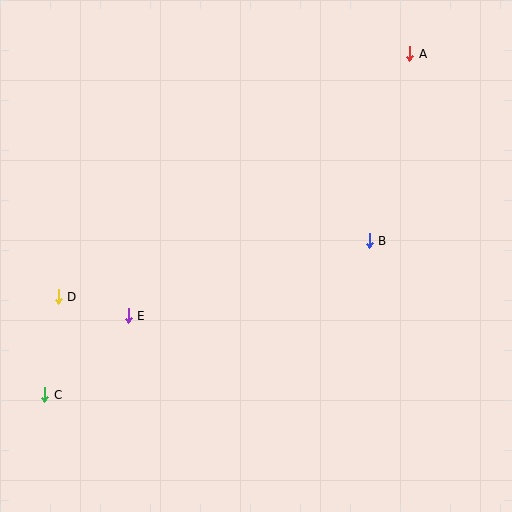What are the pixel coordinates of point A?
Point A is at (410, 54).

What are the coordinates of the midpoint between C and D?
The midpoint between C and D is at (51, 346).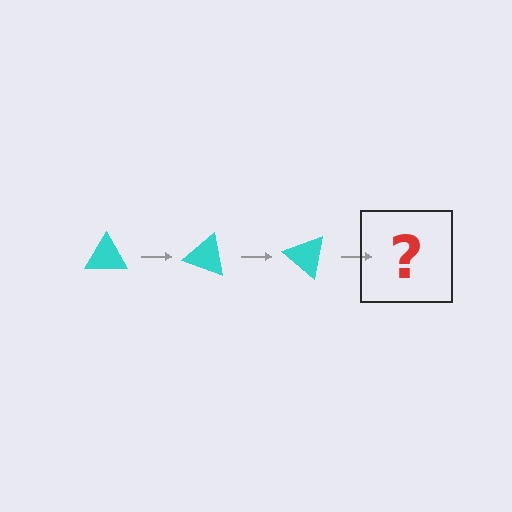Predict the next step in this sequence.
The next step is a cyan triangle rotated 60 degrees.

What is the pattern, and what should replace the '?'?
The pattern is that the triangle rotates 20 degrees each step. The '?' should be a cyan triangle rotated 60 degrees.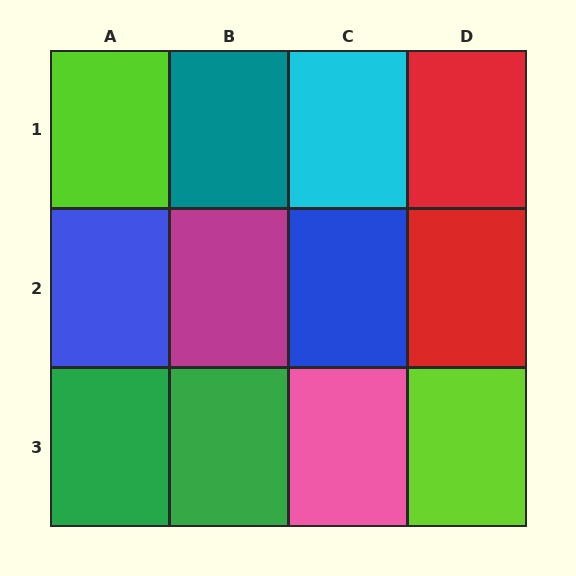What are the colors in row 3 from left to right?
Green, green, pink, lime.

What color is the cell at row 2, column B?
Magenta.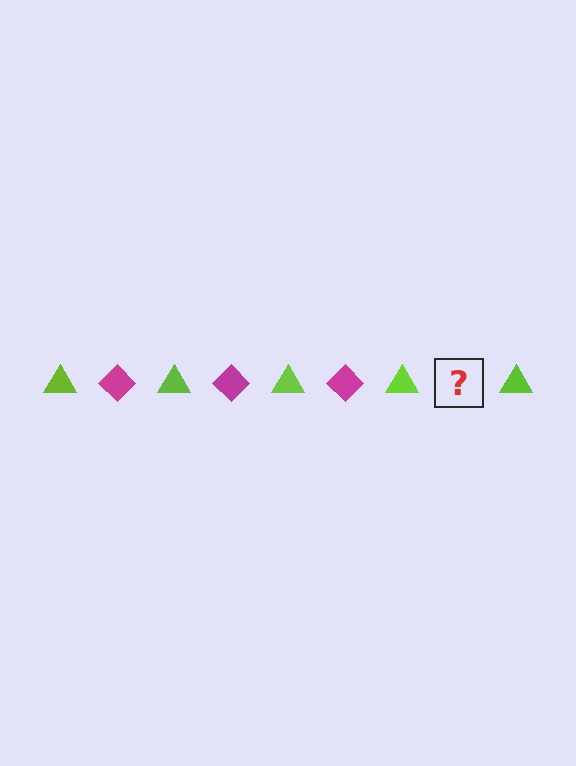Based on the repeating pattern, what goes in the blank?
The blank should be a magenta diamond.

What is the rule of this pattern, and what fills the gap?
The rule is that the pattern alternates between lime triangle and magenta diamond. The gap should be filled with a magenta diamond.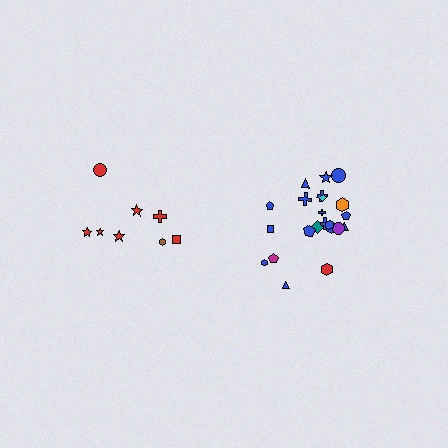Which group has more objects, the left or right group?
The right group.